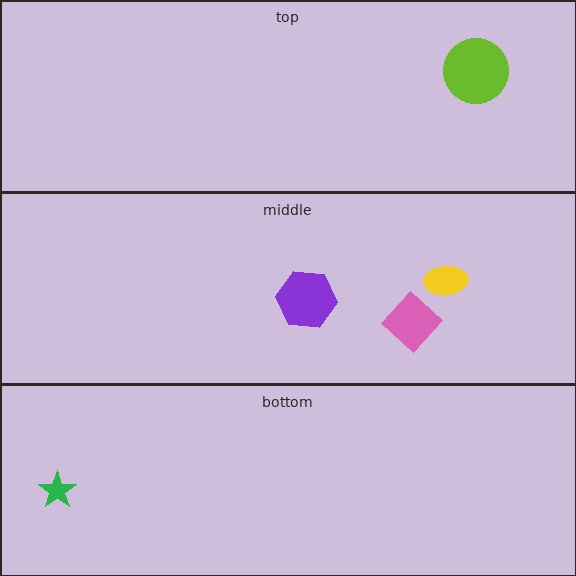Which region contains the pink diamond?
The middle region.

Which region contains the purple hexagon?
The middle region.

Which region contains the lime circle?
The top region.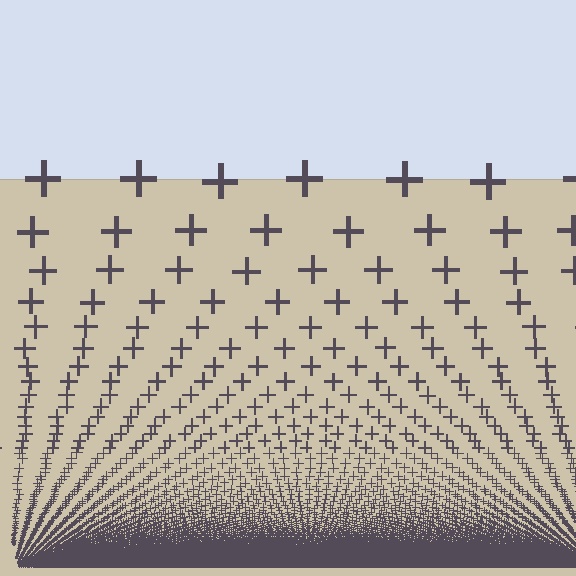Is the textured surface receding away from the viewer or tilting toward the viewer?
The surface appears to tilt toward the viewer. Texture elements get larger and sparser toward the top.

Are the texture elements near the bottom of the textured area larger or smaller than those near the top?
Smaller. The gradient is inverted — elements near the bottom are smaller and denser.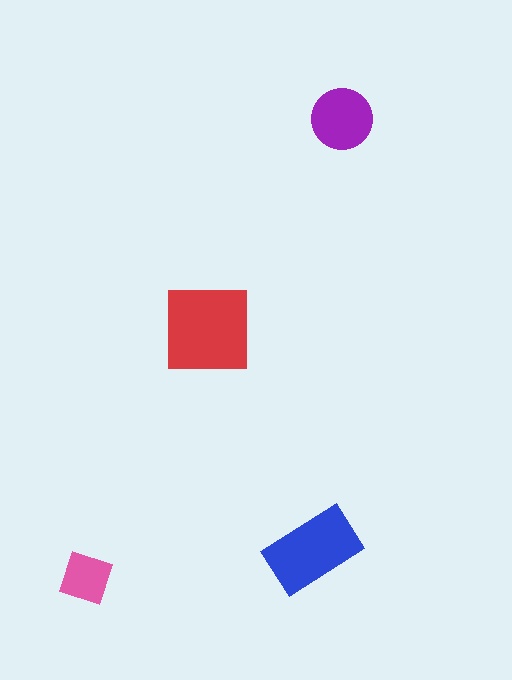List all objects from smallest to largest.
The pink diamond, the purple circle, the blue rectangle, the red square.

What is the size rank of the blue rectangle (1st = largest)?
2nd.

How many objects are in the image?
There are 4 objects in the image.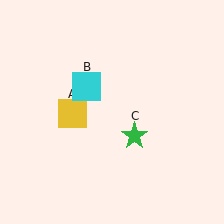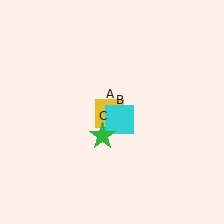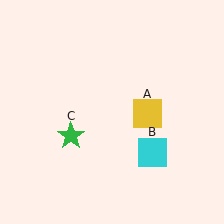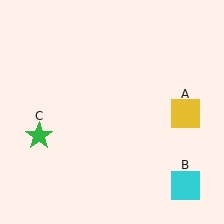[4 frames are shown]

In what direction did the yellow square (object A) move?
The yellow square (object A) moved right.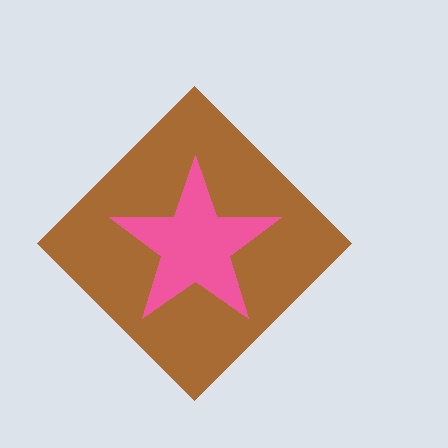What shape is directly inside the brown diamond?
The pink star.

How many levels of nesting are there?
2.